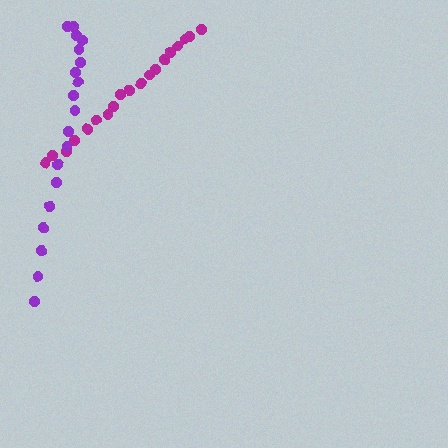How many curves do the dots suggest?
There are 2 distinct paths.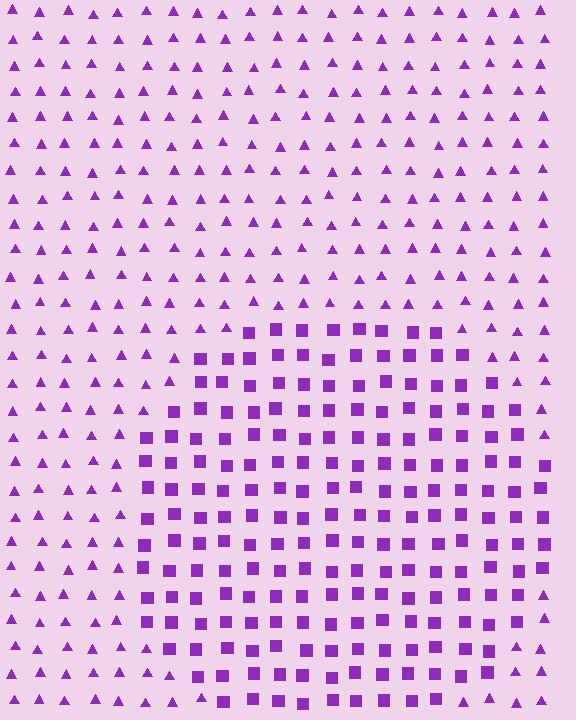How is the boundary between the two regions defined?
The boundary is defined by a change in element shape: squares inside vs. triangles outside. All elements share the same color and spacing.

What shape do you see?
I see a circle.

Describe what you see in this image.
The image is filled with small purple elements arranged in a uniform grid. A circle-shaped region contains squares, while the surrounding area contains triangles. The boundary is defined purely by the change in element shape.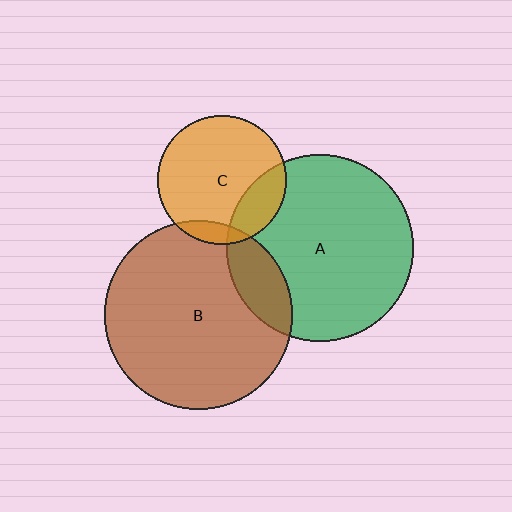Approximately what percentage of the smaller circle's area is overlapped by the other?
Approximately 20%.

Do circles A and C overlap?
Yes.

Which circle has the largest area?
Circle B (brown).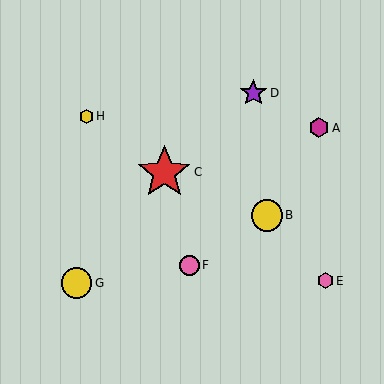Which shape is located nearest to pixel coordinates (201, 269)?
The pink circle (labeled F) at (189, 265) is nearest to that location.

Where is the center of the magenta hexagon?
The center of the magenta hexagon is at (319, 128).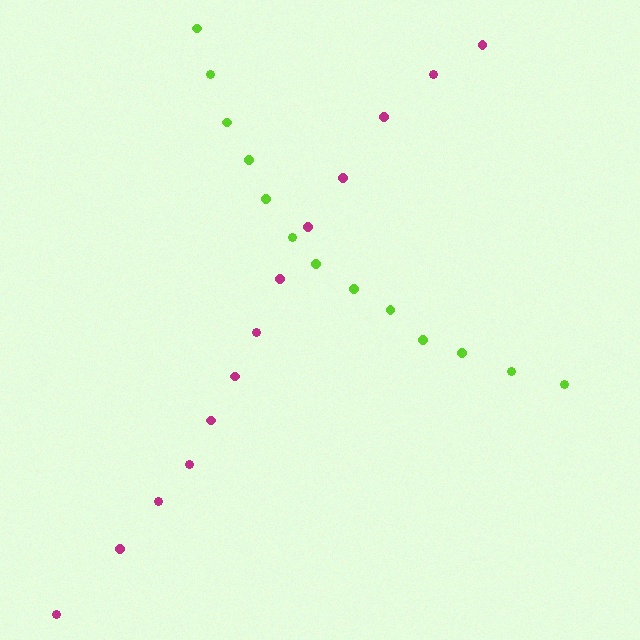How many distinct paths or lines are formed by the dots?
There are 2 distinct paths.